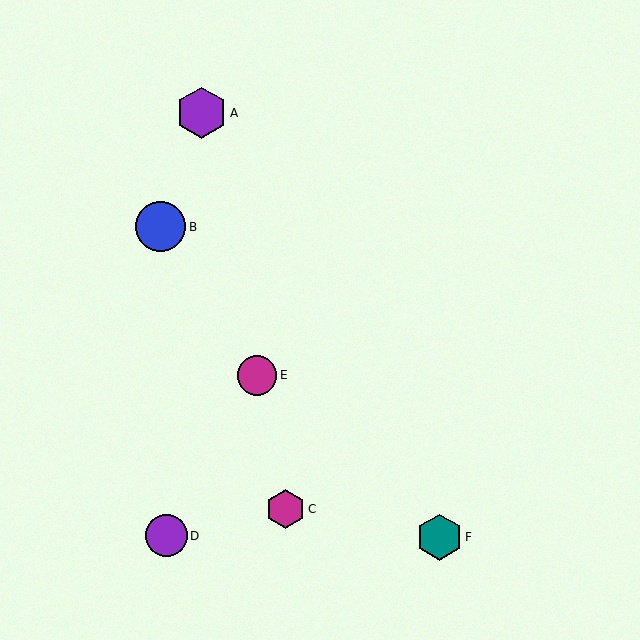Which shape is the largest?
The purple hexagon (labeled A) is the largest.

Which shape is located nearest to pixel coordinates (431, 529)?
The teal hexagon (labeled F) at (439, 537) is nearest to that location.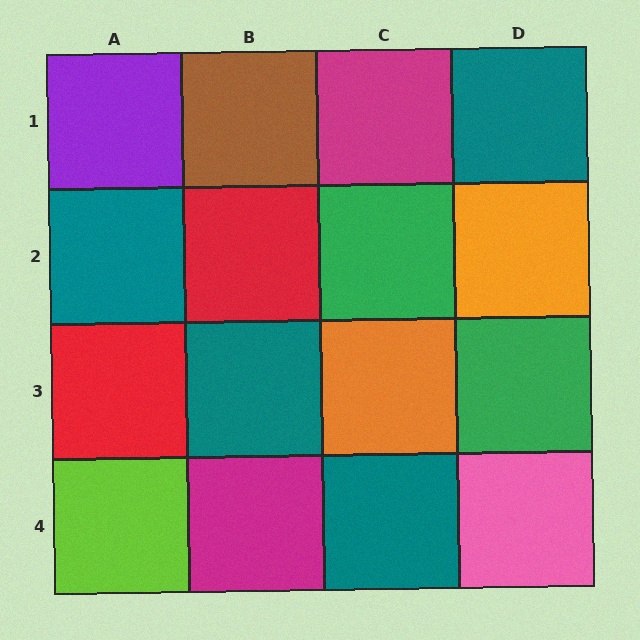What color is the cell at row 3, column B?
Teal.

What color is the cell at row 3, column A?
Red.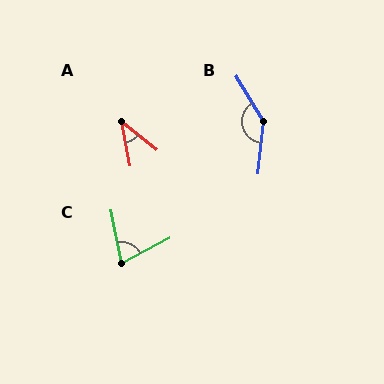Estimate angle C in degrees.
Approximately 73 degrees.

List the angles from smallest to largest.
A (40°), C (73°), B (142°).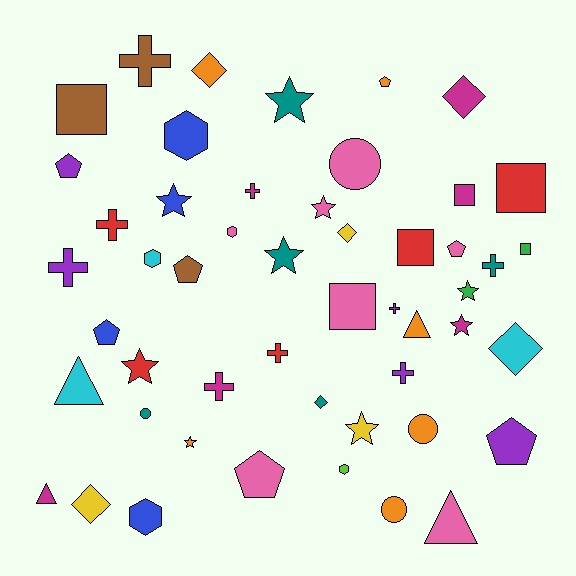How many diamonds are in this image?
There are 6 diamonds.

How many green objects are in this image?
There are 2 green objects.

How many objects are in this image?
There are 50 objects.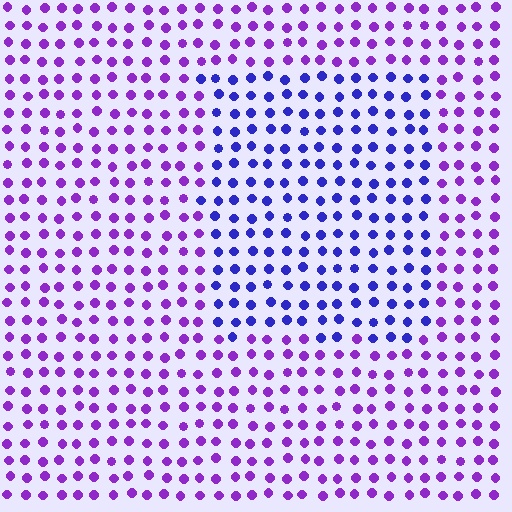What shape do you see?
I see a rectangle.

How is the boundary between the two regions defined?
The boundary is defined purely by a slight shift in hue (about 38 degrees). Spacing, size, and orientation are identical on both sides.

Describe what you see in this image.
The image is filled with small purple elements in a uniform arrangement. A rectangle-shaped region is visible where the elements are tinted to a slightly different hue, forming a subtle color boundary.